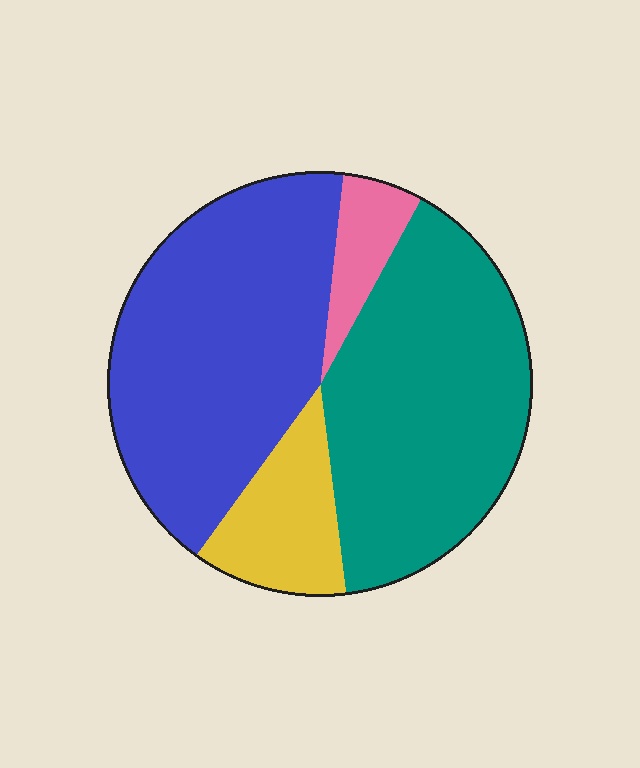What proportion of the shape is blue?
Blue covers roughly 40% of the shape.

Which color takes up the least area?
Pink, at roughly 5%.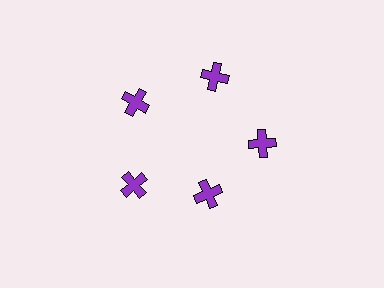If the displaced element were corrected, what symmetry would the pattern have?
It would have 5-fold rotational symmetry — the pattern would map onto itself every 72 degrees.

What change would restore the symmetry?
The symmetry would be restored by moving it outward, back onto the ring so that all 5 crosses sit at equal angles and equal distance from the center.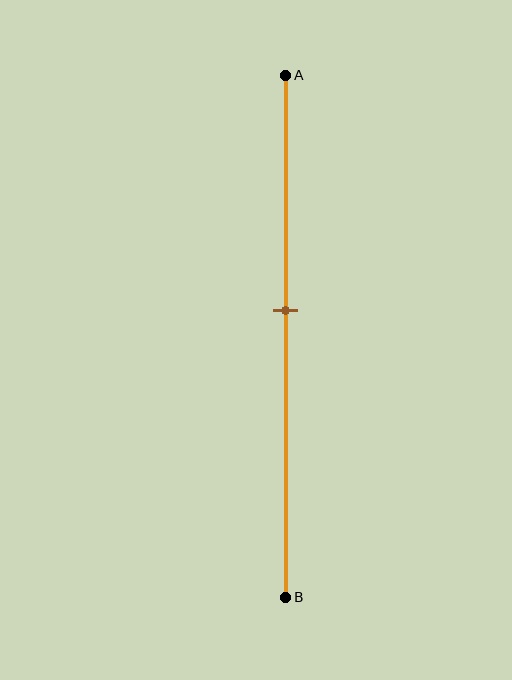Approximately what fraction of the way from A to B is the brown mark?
The brown mark is approximately 45% of the way from A to B.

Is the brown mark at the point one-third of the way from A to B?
No, the mark is at about 45% from A, not at the 33% one-third point.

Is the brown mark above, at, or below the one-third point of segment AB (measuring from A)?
The brown mark is below the one-third point of segment AB.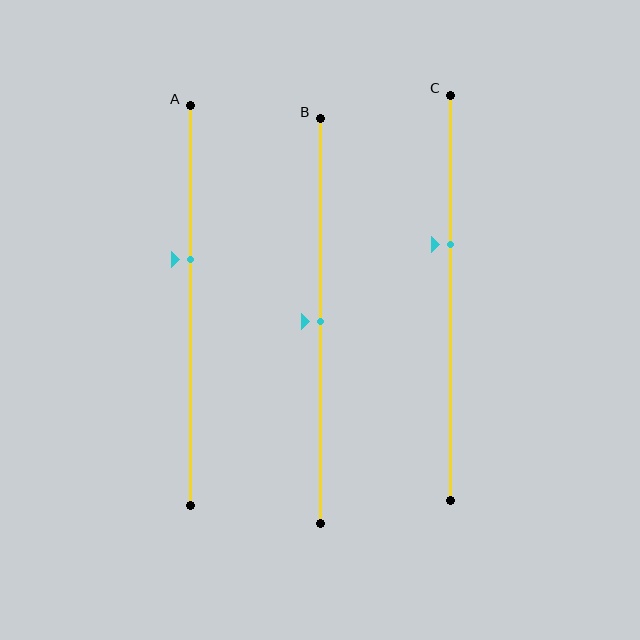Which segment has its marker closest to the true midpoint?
Segment B has its marker closest to the true midpoint.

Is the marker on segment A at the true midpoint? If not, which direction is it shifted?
No, the marker on segment A is shifted upward by about 11% of the segment length.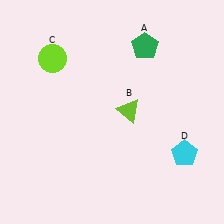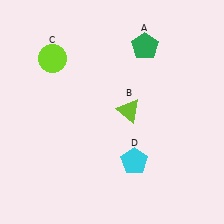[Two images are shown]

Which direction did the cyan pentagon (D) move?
The cyan pentagon (D) moved left.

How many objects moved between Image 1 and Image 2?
1 object moved between the two images.